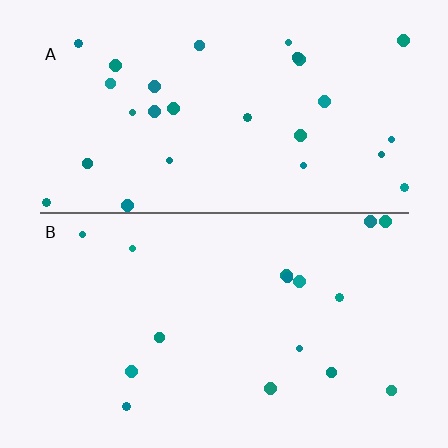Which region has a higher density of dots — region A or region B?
A (the top).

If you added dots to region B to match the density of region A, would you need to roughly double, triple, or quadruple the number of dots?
Approximately double.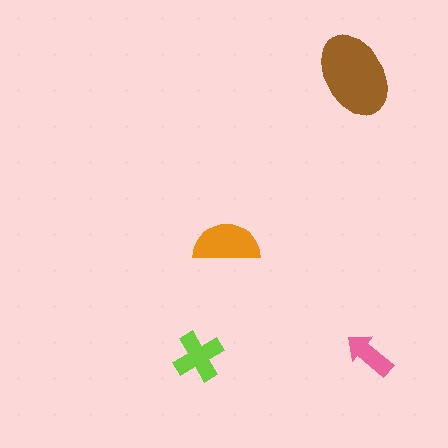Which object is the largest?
The brown ellipse.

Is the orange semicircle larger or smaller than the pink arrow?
Larger.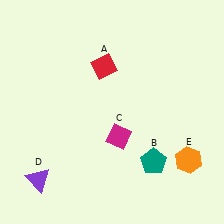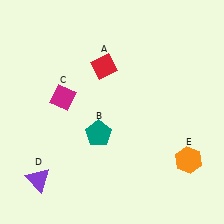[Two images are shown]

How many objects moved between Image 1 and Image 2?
2 objects moved between the two images.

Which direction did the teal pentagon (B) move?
The teal pentagon (B) moved left.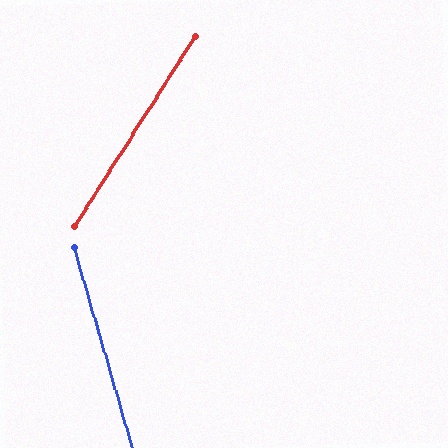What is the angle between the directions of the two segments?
Approximately 49 degrees.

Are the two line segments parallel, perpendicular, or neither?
Neither parallel nor perpendicular — they differ by about 49°.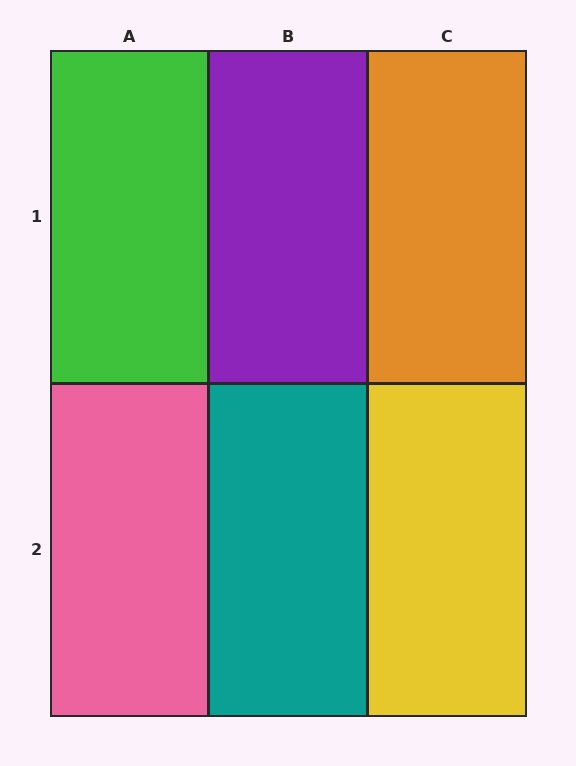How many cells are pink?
1 cell is pink.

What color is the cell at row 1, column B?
Purple.